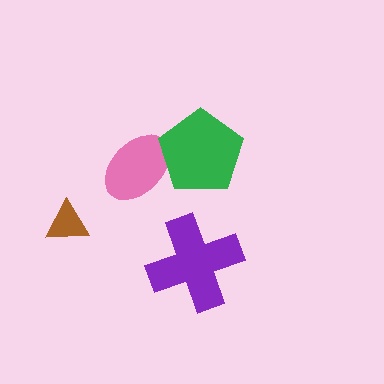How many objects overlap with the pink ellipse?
1 object overlaps with the pink ellipse.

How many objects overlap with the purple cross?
0 objects overlap with the purple cross.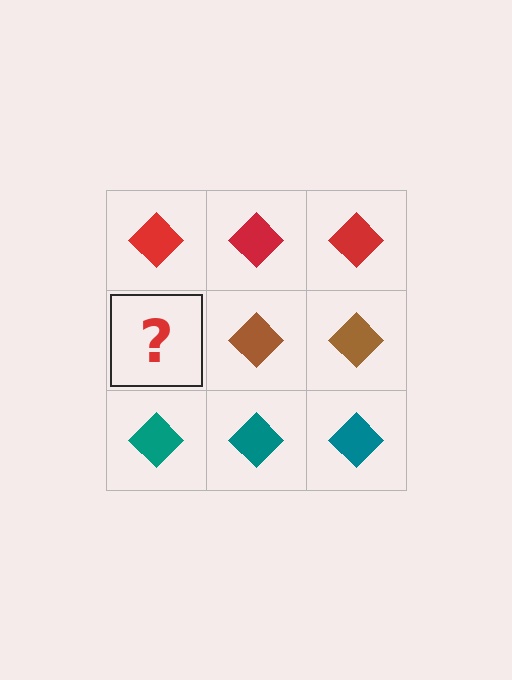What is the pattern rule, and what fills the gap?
The rule is that each row has a consistent color. The gap should be filled with a brown diamond.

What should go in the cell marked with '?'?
The missing cell should contain a brown diamond.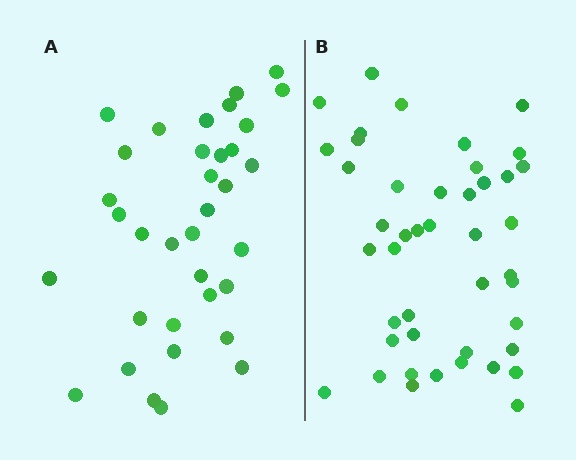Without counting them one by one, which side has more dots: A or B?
Region B (the right region) has more dots.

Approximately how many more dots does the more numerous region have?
Region B has roughly 8 or so more dots than region A.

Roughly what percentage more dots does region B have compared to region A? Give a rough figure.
About 25% more.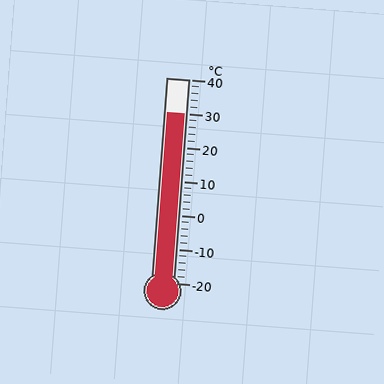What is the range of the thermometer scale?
The thermometer scale ranges from -20°C to 40°C.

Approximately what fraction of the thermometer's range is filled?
The thermometer is filled to approximately 85% of its range.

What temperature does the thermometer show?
The thermometer shows approximately 30°C.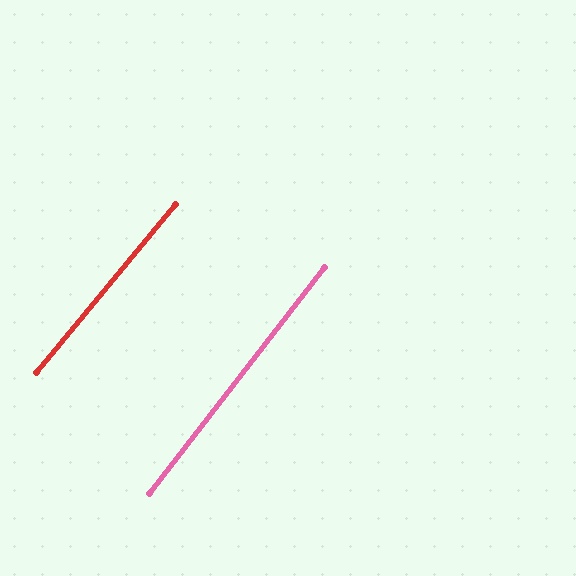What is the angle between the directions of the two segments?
Approximately 2 degrees.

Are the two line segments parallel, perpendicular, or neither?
Parallel — their directions differ by only 1.9°.